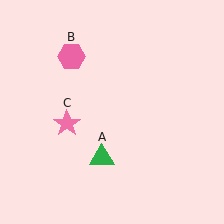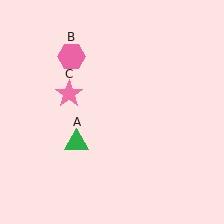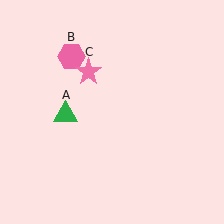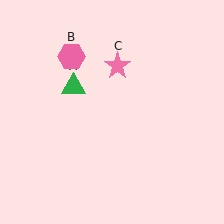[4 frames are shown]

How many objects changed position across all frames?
2 objects changed position: green triangle (object A), pink star (object C).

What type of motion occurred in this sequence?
The green triangle (object A), pink star (object C) rotated clockwise around the center of the scene.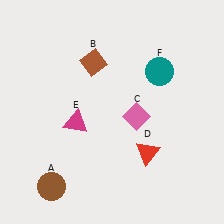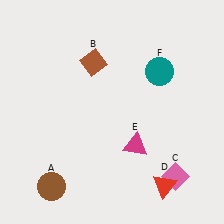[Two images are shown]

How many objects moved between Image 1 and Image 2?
3 objects moved between the two images.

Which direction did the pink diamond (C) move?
The pink diamond (C) moved down.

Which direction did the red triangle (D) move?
The red triangle (D) moved down.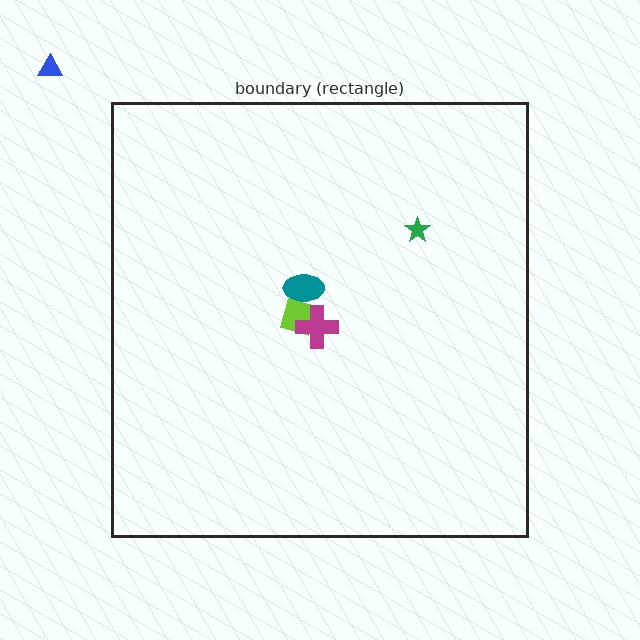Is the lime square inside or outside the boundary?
Inside.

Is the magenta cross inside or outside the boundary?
Inside.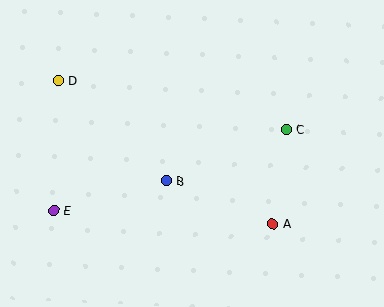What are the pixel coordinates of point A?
Point A is at (273, 224).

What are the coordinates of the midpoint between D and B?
The midpoint between D and B is at (112, 131).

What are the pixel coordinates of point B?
Point B is at (166, 181).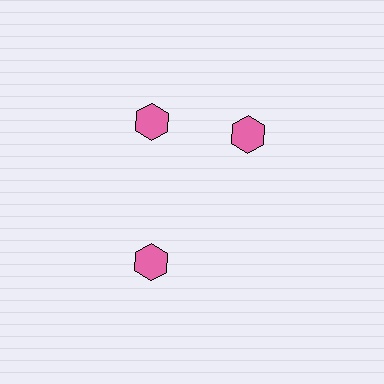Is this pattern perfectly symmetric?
No. The 3 pink hexagons are arranged in a ring, but one element near the 3 o'clock position is rotated out of alignment along the ring, breaking the 3-fold rotational symmetry.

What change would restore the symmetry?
The symmetry would be restored by rotating it back into even spacing with its neighbors so that all 3 hexagons sit at equal angles and equal distance from the center.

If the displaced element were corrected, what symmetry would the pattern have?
It would have 3-fold rotational symmetry — the pattern would map onto itself every 120 degrees.